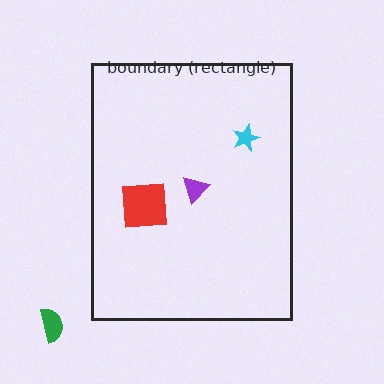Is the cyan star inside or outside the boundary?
Inside.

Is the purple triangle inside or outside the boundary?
Inside.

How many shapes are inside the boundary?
3 inside, 1 outside.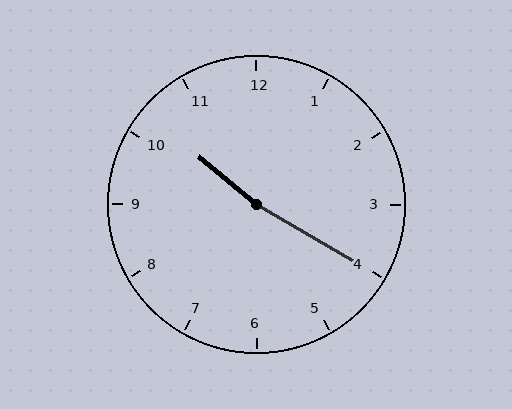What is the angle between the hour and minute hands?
Approximately 170 degrees.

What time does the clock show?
10:20.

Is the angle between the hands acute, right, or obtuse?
It is obtuse.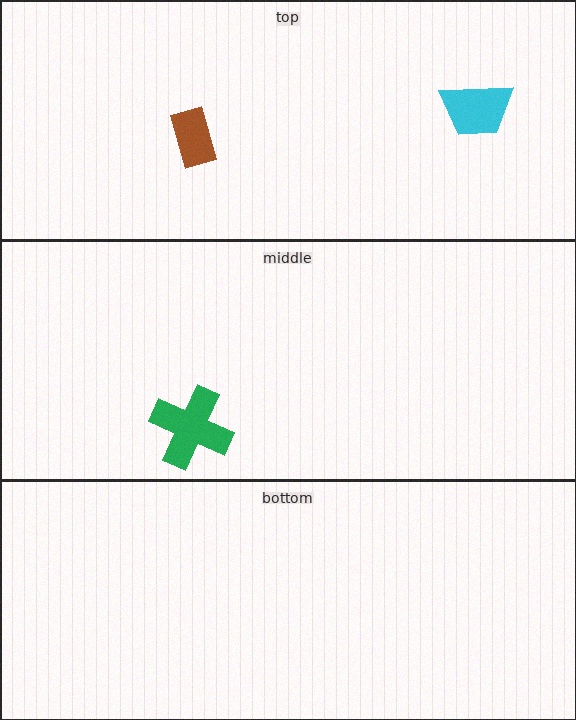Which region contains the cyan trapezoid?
The top region.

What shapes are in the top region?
The brown rectangle, the cyan trapezoid.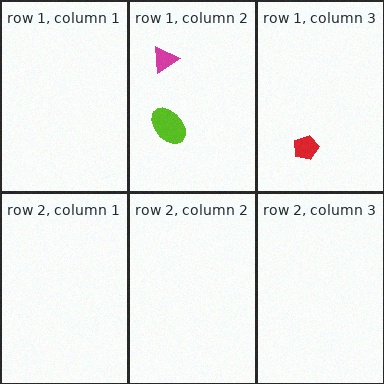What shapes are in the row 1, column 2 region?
The lime ellipse, the magenta triangle.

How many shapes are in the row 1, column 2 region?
2.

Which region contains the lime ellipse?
The row 1, column 2 region.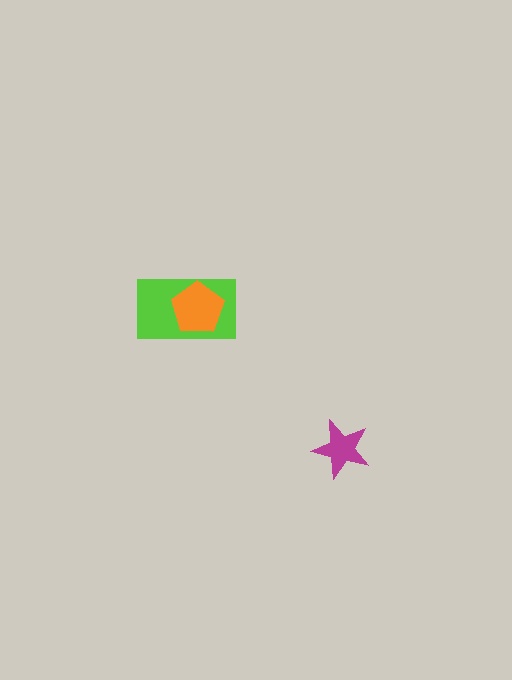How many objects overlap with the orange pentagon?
1 object overlaps with the orange pentagon.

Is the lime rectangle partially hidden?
Yes, it is partially covered by another shape.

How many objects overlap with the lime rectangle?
1 object overlaps with the lime rectangle.